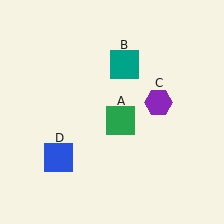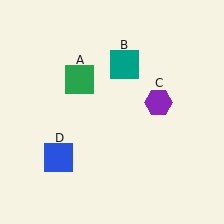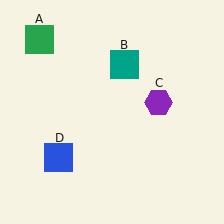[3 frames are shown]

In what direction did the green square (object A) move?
The green square (object A) moved up and to the left.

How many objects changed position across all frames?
1 object changed position: green square (object A).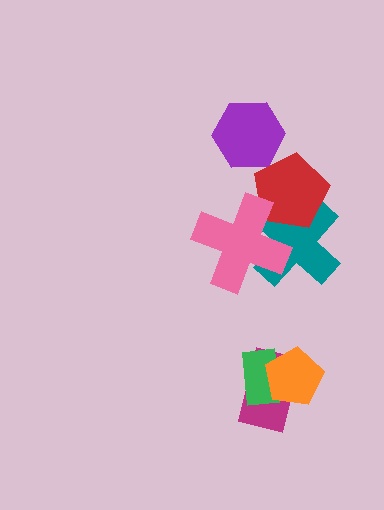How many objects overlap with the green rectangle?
2 objects overlap with the green rectangle.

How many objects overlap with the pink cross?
2 objects overlap with the pink cross.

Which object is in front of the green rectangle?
The orange pentagon is in front of the green rectangle.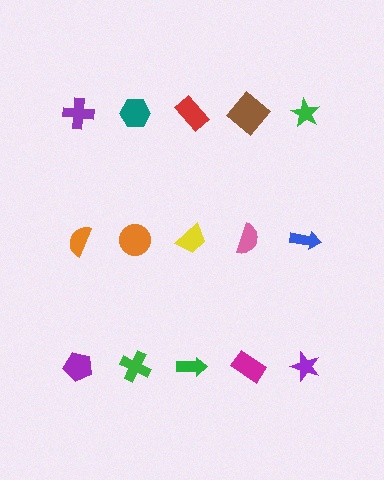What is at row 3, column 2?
A green cross.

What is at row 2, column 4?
A pink semicircle.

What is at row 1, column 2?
A teal hexagon.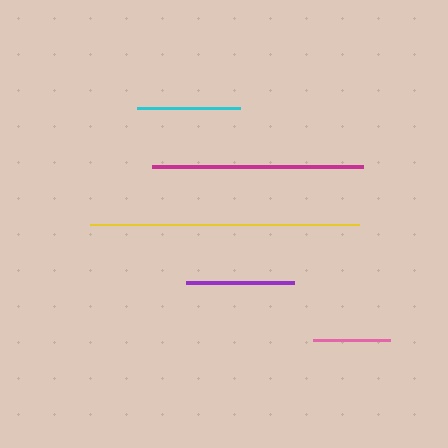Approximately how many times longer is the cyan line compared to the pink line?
The cyan line is approximately 1.4 times the length of the pink line.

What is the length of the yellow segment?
The yellow segment is approximately 270 pixels long.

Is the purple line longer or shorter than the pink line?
The purple line is longer than the pink line.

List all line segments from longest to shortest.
From longest to shortest: yellow, magenta, purple, cyan, pink.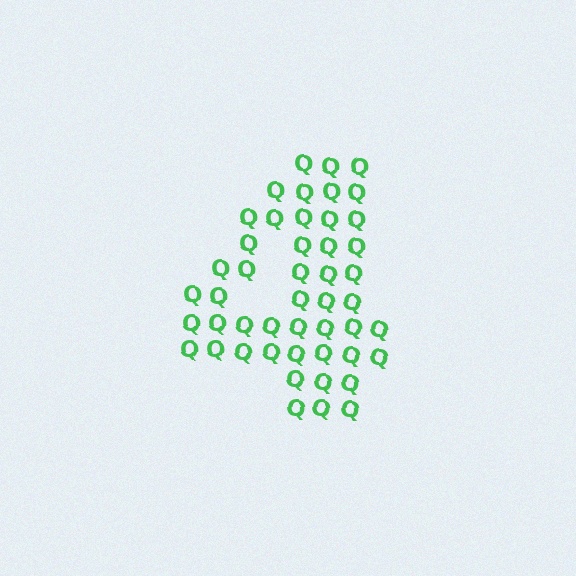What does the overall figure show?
The overall figure shows the digit 4.